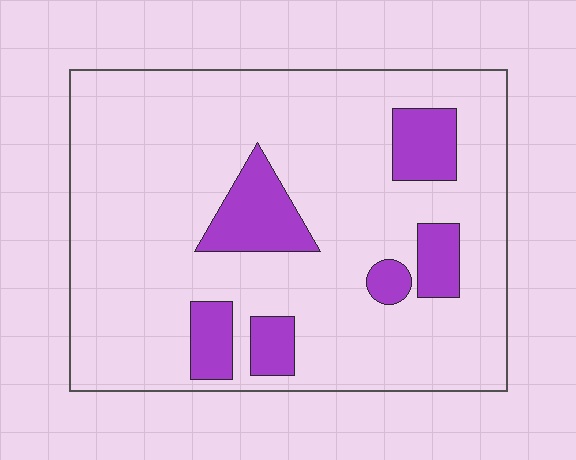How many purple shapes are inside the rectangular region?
6.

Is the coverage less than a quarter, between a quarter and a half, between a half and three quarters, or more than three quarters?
Less than a quarter.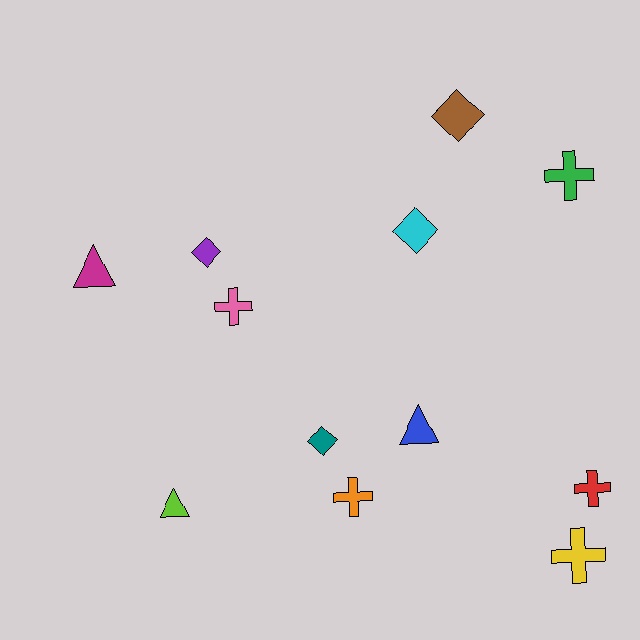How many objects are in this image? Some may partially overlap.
There are 12 objects.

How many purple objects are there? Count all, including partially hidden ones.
There is 1 purple object.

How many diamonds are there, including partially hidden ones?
There are 4 diamonds.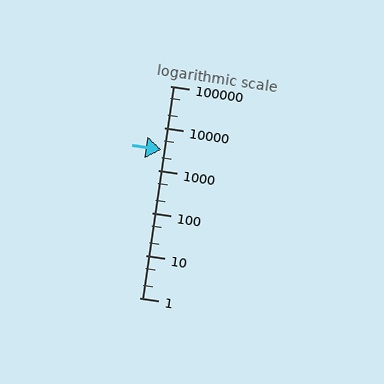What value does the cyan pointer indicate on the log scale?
The pointer indicates approximately 3100.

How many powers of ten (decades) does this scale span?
The scale spans 5 decades, from 1 to 100000.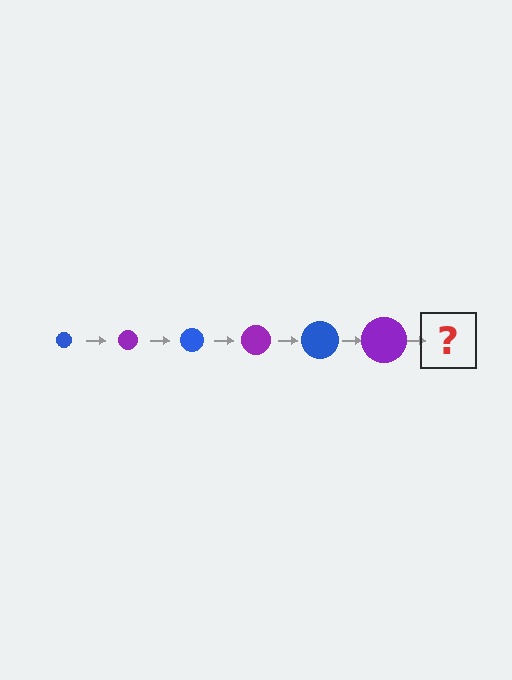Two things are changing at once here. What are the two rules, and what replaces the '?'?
The two rules are that the circle grows larger each step and the color cycles through blue and purple. The '?' should be a blue circle, larger than the previous one.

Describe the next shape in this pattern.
It should be a blue circle, larger than the previous one.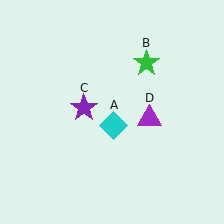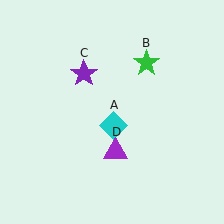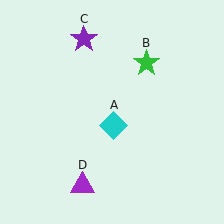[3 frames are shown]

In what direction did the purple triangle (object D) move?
The purple triangle (object D) moved down and to the left.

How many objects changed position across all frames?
2 objects changed position: purple star (object C), purple triangle (object D).